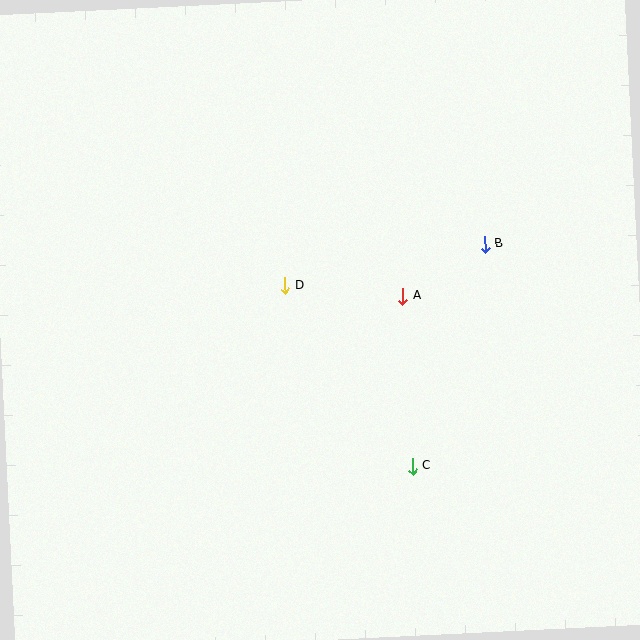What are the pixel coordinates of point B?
Point B is at (485, 244).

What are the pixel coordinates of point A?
Point A is at (402, 296).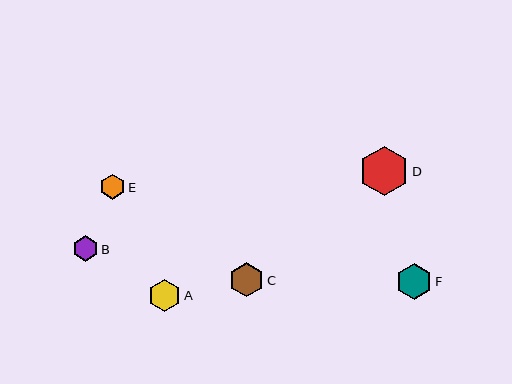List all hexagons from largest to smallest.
From largest to smallest: D, F, C, A, B, E.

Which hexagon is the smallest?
Hexagon E is the smallest with a size of approximately 25 pixels.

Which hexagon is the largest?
Hexagon D is the largest with a size of approximately 49 pixels.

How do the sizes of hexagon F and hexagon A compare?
Hexagon F and hexagon A are approximately the same size.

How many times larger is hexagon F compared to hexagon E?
Hexagon F is approximately 1.4 times the size of hexagon E.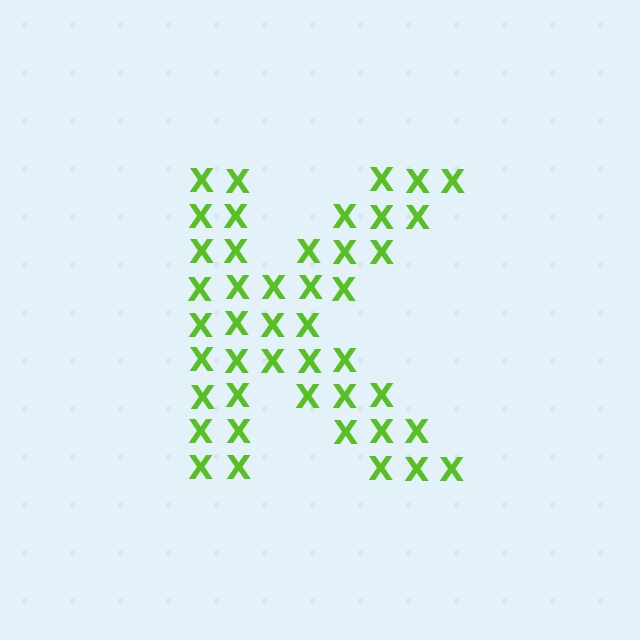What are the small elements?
The small elements are letter X's.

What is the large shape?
The large shape is the letter K.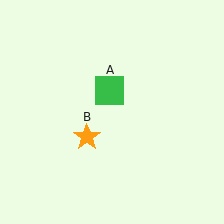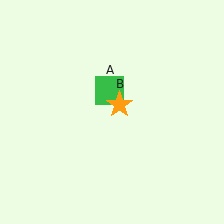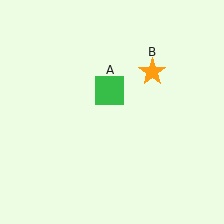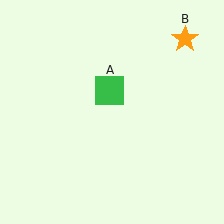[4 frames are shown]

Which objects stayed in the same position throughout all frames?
Green square (object A) remained stationary.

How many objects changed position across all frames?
1 object changed position: orange star (object B).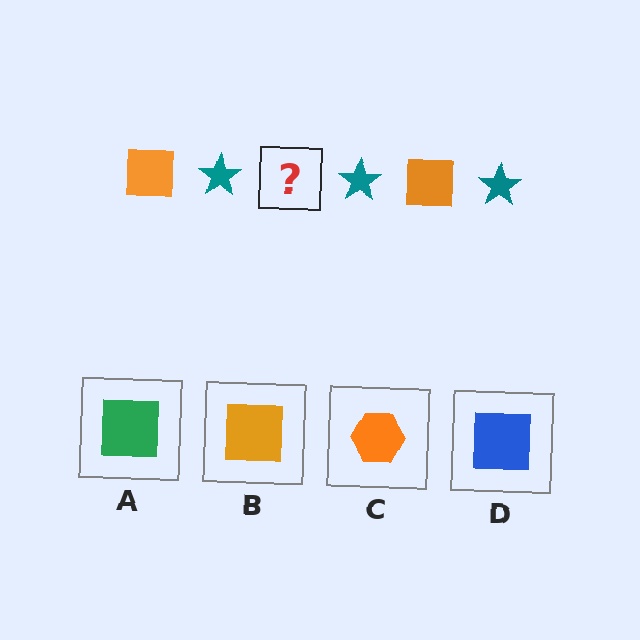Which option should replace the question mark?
Option B.